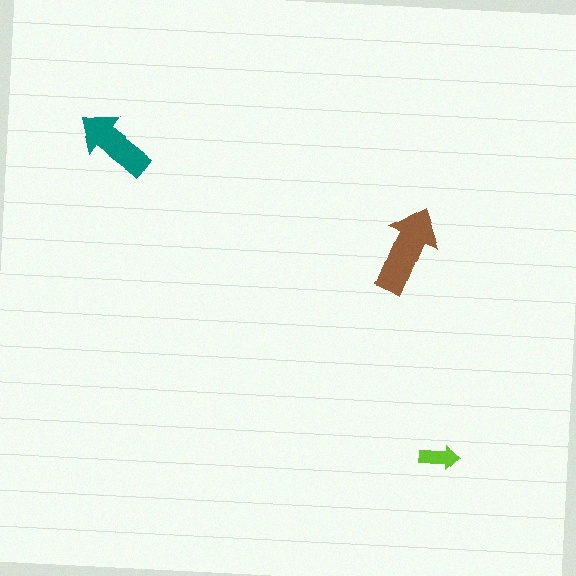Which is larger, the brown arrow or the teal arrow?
The brown one.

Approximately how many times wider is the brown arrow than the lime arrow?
About 2.5 times wider.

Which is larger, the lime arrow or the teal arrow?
The teal one.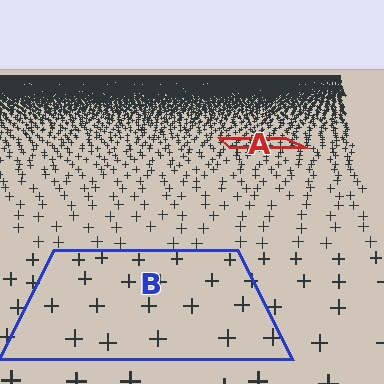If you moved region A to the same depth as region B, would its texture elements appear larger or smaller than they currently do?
They would appear larger. At a closer depth, the same texture elements are projected at a bigger on-screen size.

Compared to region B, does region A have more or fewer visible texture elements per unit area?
Region A has more texture elements per unit area — they are packed more densely because it is farther away.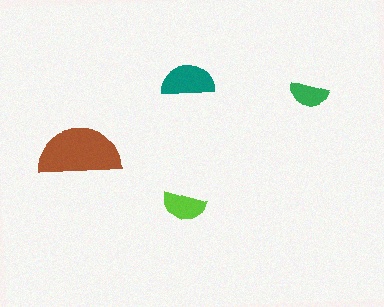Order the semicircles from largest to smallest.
the brown one, the teal one, the lime one, the green one.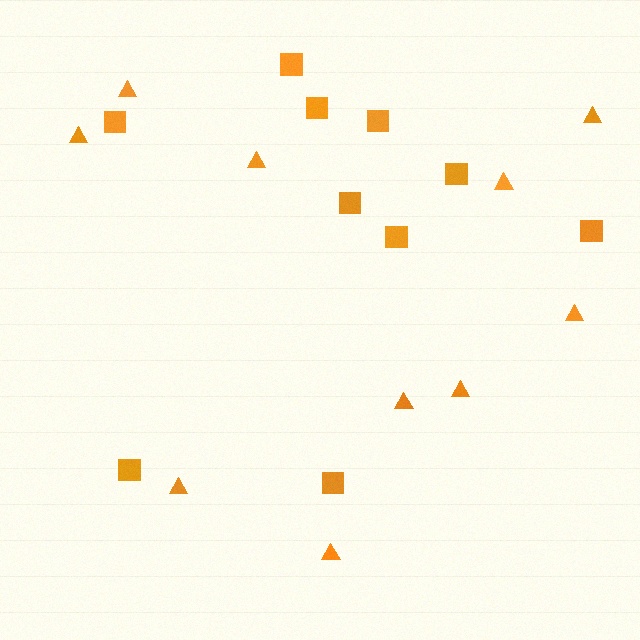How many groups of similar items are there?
There are 2 groups: one group of squares (10) and one group of triangles (10).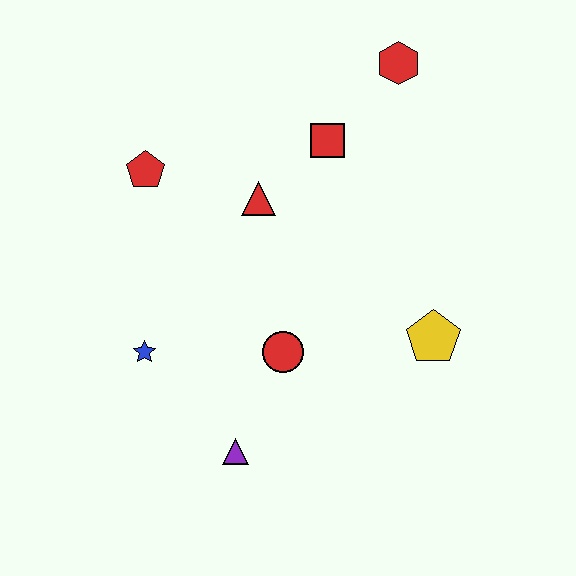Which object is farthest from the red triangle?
The purple triangle is farthest from the red triangle.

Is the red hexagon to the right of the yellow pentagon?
No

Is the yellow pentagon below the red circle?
No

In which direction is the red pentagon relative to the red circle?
The red pentagon is above the red circle.